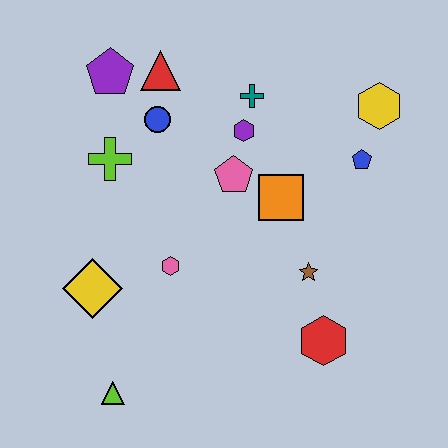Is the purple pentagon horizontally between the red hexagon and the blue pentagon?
No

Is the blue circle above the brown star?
Yes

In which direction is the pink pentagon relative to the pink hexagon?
The pink pentagon is above the pink hexagon.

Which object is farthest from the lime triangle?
The yellow hexagon is farthest from the lime triangle.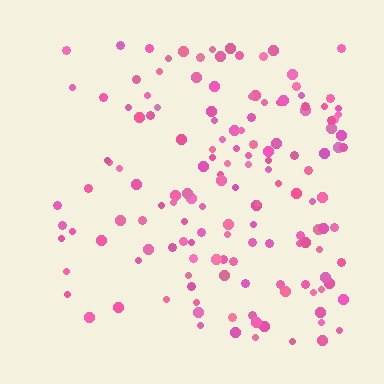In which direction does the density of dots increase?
From left to right, with the right side densest.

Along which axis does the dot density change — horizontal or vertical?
Horizontal.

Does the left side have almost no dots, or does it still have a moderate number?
Still a moderate number, just noticeably fewer than the right.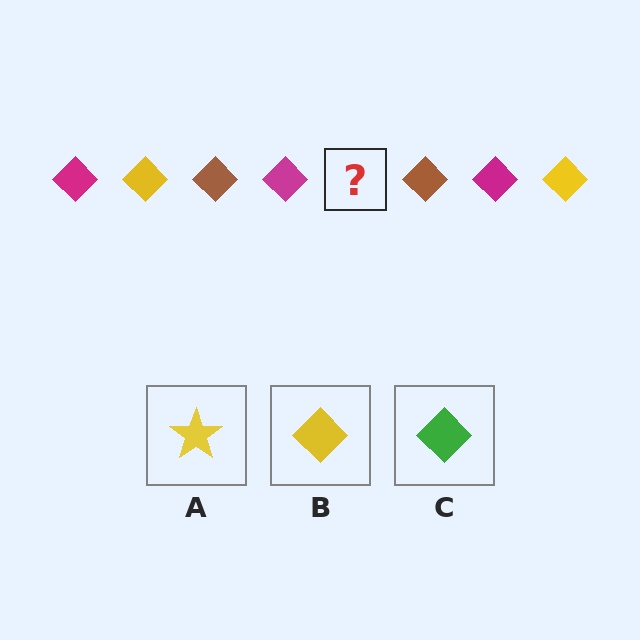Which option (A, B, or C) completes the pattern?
B.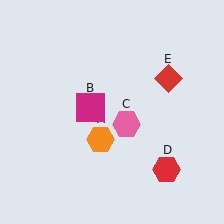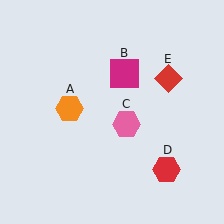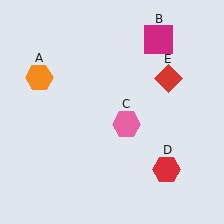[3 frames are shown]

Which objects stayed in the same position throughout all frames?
Pink hexagon (object C) and red hexagon (object D) and red diamond (object E) remained stationary.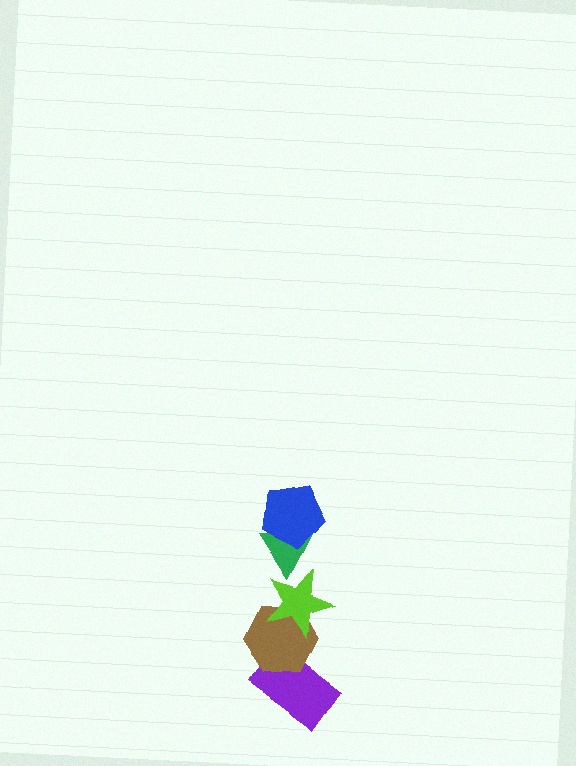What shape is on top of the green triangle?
The blue pentagon is on top of the green triangle.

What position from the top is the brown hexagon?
The brown hexagon is 4th from the top.